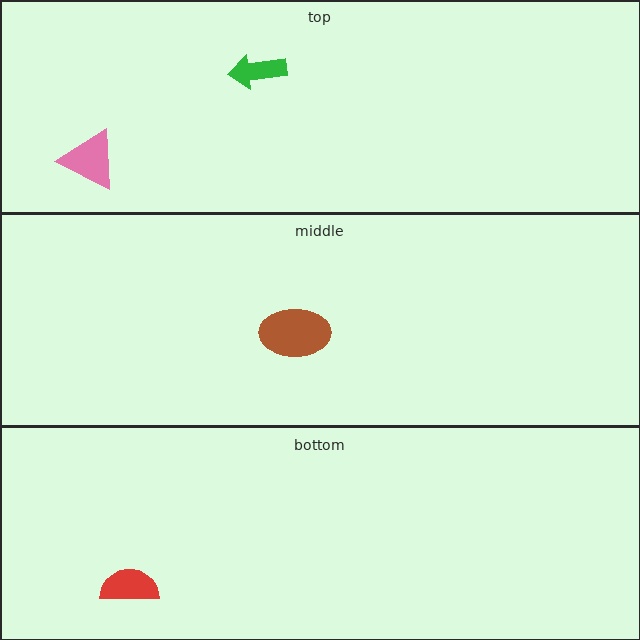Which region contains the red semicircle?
The bottom region.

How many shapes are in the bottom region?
1.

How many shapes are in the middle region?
1.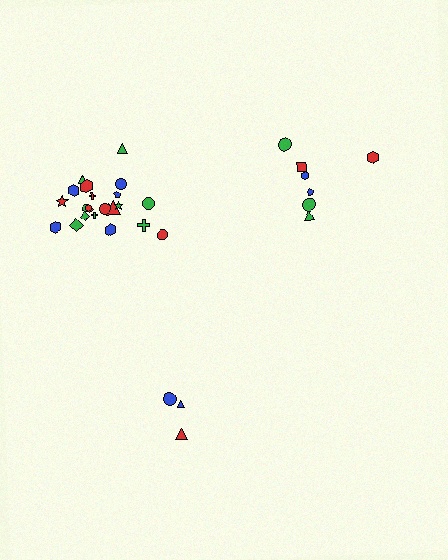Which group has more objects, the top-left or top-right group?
The top-left group.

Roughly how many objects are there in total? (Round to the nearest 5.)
Roughly 30 objects in total.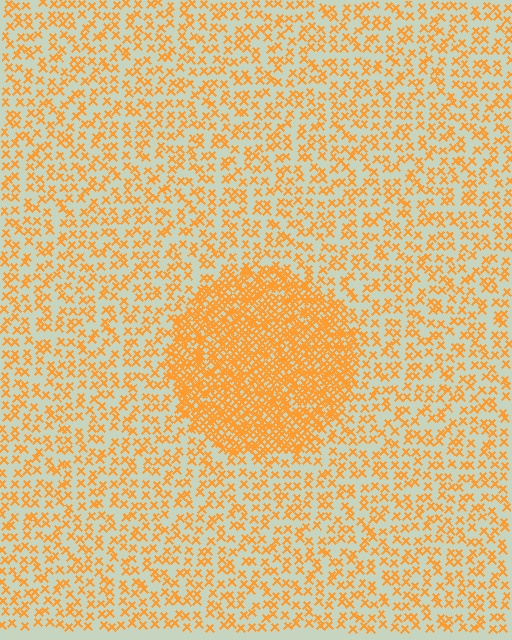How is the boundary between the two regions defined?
The boundary is defined by a change in element density (approximately 2.7x ratio). All elements are the same color, size, and shape.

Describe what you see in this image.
The image contains small orange elements arranged at two different densities. A circle-shaped region is visible where the elements are more densely packed than the surrounding area.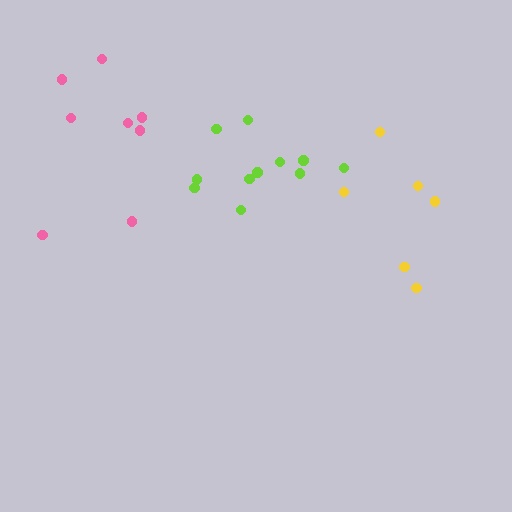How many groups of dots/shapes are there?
There are 3 groups.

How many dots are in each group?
Group 1: 11 dots, Group 2: 8 dots, Group 3: 6 dots (25 total).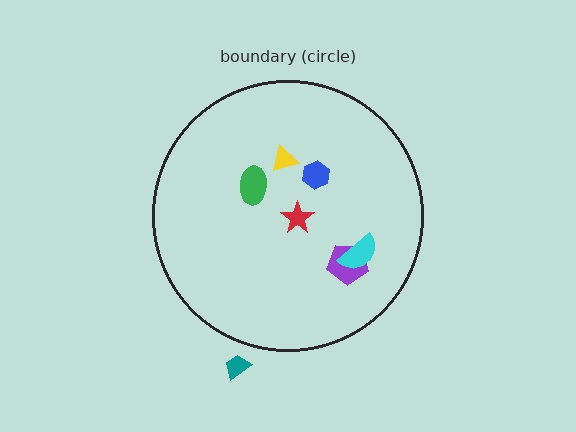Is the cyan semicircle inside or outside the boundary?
Inside.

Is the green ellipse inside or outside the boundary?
Inside.